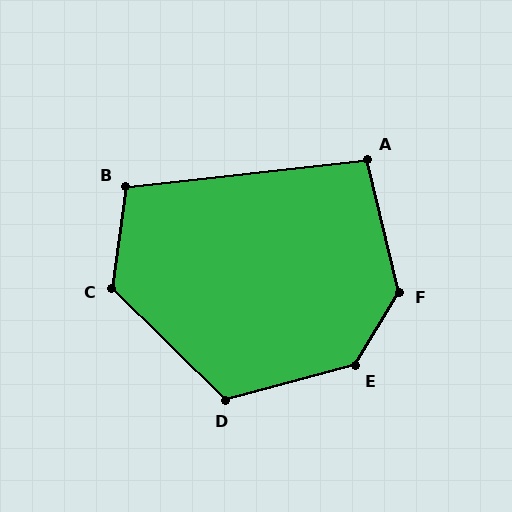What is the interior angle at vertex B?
Approximately 104 degrees (obtuse).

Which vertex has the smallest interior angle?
A, at approximately 97 degrees.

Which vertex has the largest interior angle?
E, at approximately 136 degrees.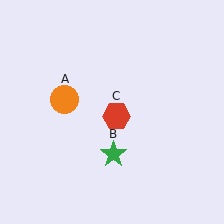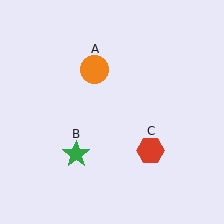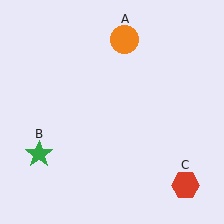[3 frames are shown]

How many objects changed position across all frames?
3 objects changed position: orange circle (object A), green star (object B), red hexagon (object C).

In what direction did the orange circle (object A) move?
The orange circle (object A) moved up and to the right.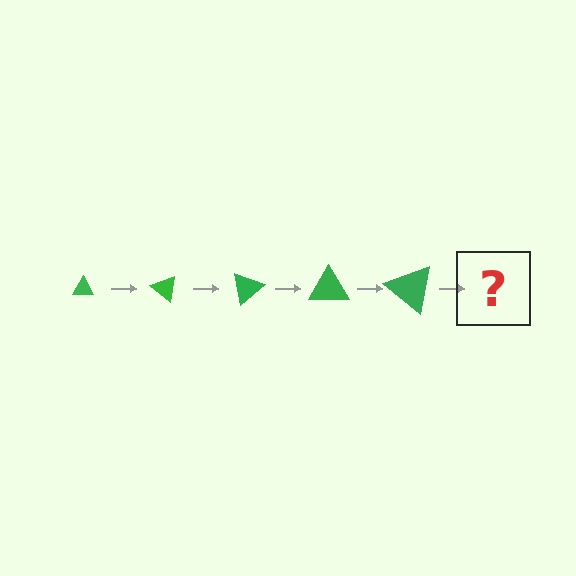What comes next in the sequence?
The next element should be a triangle, larger than the previous one and rotated 200 degrees from the start.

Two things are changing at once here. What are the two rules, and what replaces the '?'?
The two rules are that the triangle grows larger each step and it rotates 40 degrees each step. The '?' should be a triangle, larger than the previous one and rotated 200 degrees from the start.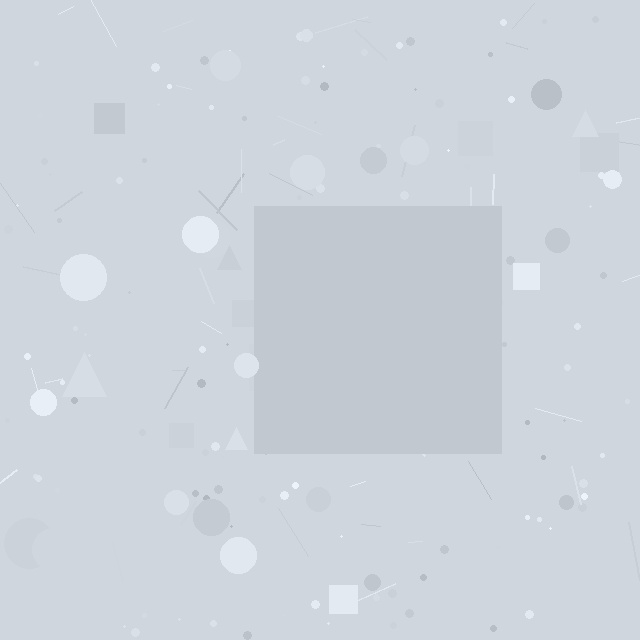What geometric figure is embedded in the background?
A square is embedded in the background.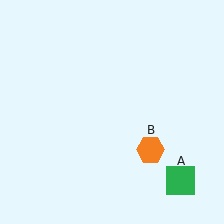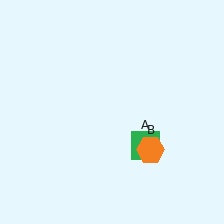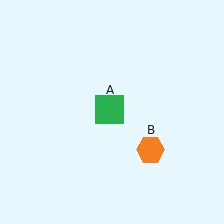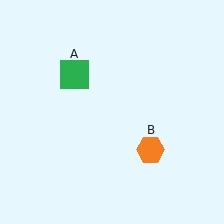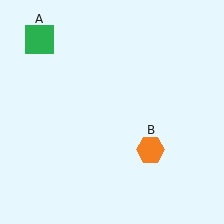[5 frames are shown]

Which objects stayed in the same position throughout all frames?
Orange hexagon (object B) remained stationary.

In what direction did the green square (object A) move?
The green square (object A) moved up and to the left.